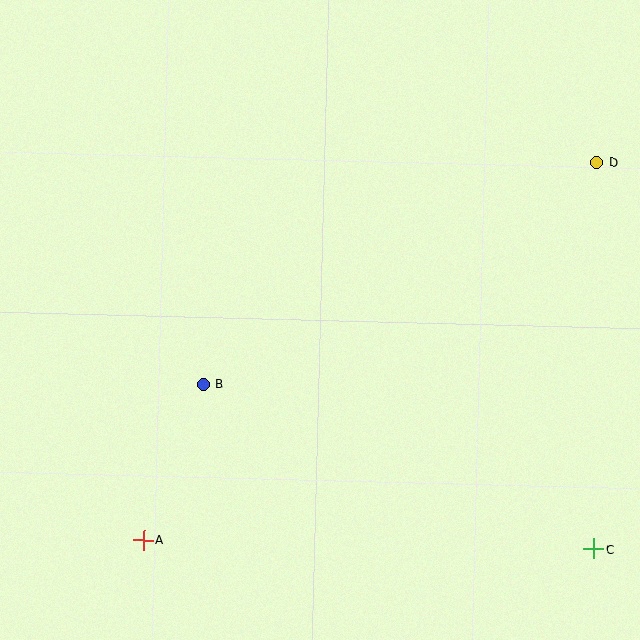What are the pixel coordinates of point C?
Point C is at (594, 549).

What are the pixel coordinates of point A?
Point A is at (144, 540).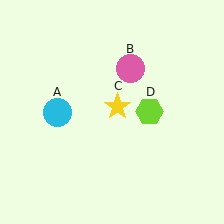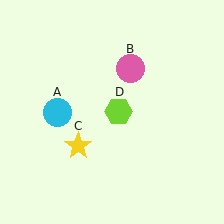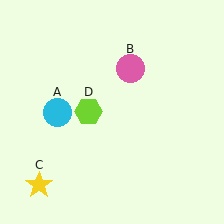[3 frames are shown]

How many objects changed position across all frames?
2 objects changed position: yellow star (object C), lime hexagon (object D).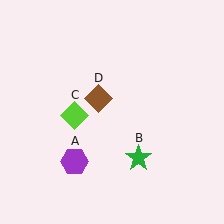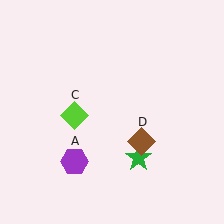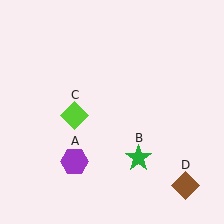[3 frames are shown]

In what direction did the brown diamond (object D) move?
The brown diamond (object D) moved down and to the right.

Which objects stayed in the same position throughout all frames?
Purple hexagon (object A) and green star (object B) and lime diamond (object C) remained stationary.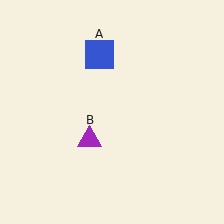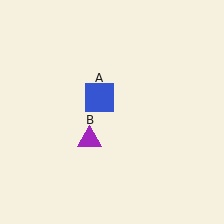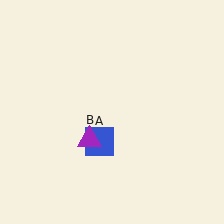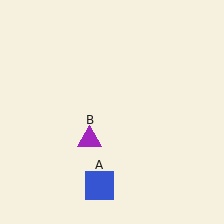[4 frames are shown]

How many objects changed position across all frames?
1 object changed position: blue square (object A).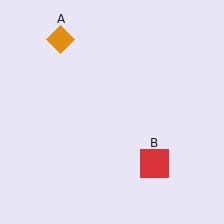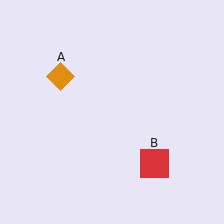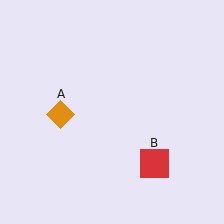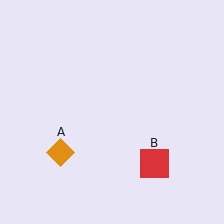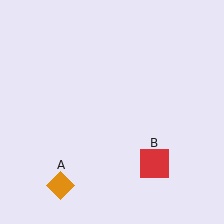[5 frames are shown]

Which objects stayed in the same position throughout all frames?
Red square (object B) remained stationary.